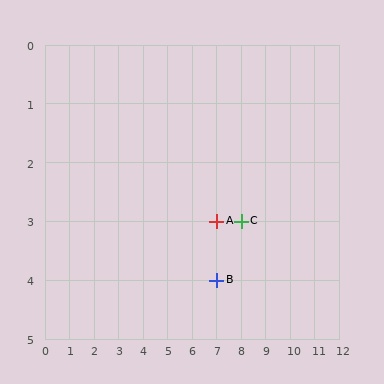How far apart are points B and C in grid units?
Points B and C are 1 column and 1 row apart (about 1.4 grid units diagonally).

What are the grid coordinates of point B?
Point B is at grid coordinates (7, 4).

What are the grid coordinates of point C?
Point C is at grid coordinates (8, 3).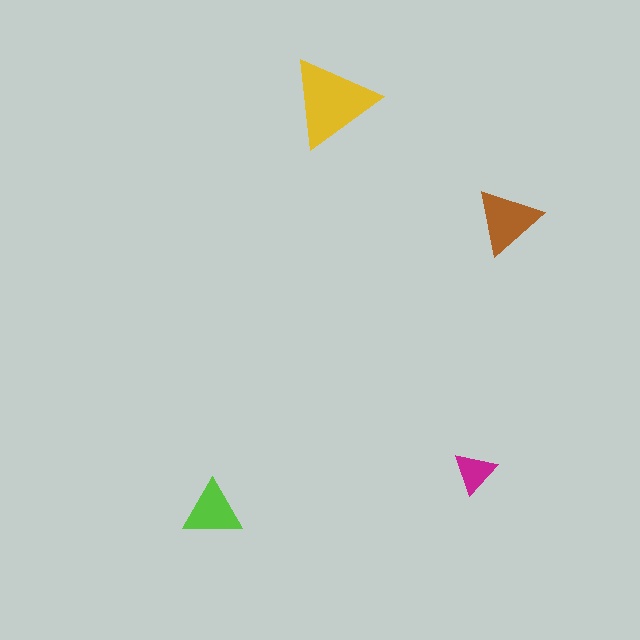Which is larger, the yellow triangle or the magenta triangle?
The yellow one.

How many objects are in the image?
There are 4 objects in the image.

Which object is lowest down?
The lime triangle is bottommost.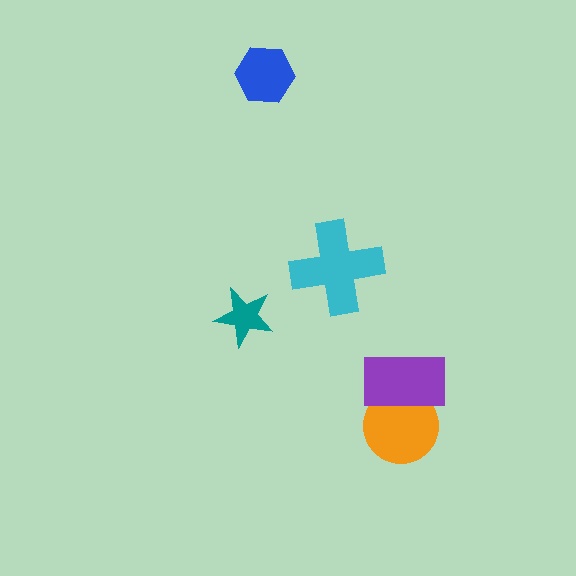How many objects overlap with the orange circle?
1 object overlaps with the orange circle.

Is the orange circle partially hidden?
Yes, it is partially covered by another shape.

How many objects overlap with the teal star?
0 objects overlap with the teal star.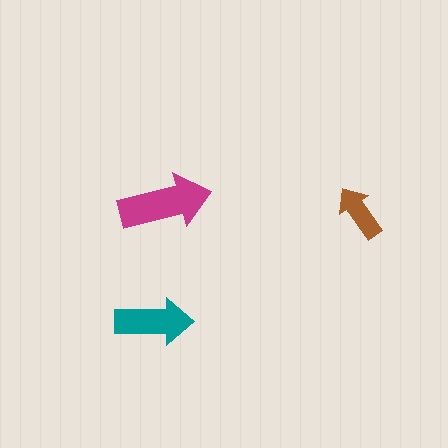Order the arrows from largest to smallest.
the magenta one, the teal one, the brown one.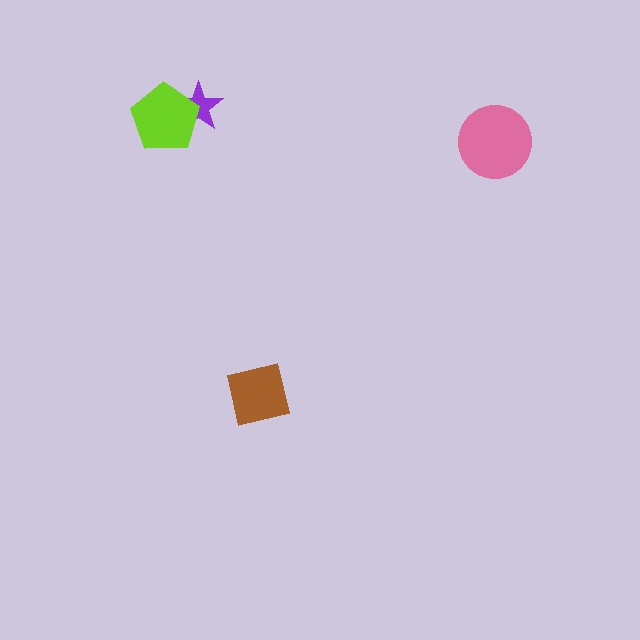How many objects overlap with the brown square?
0 objects overlap with the brown square.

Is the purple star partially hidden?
Yes, it is partially covered by another shape.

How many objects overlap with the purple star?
1 object overlaps with the purple star.